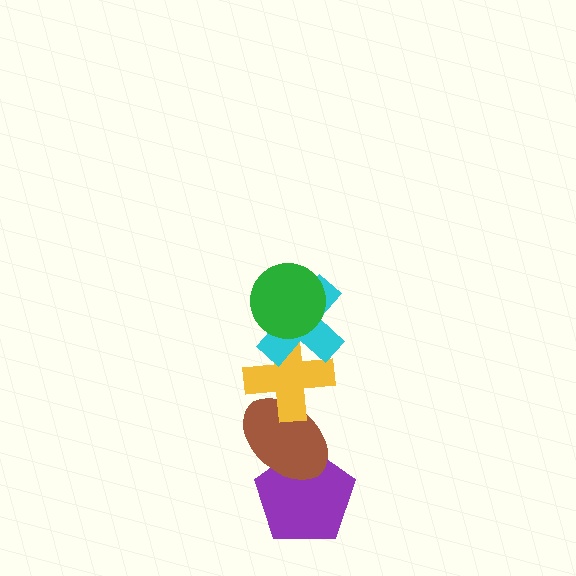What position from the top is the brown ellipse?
The brown ellipse is 4th from the top.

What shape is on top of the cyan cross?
The green circle is on top of the cyan cross.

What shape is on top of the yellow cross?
The cyan cross is on top of the yellow cross.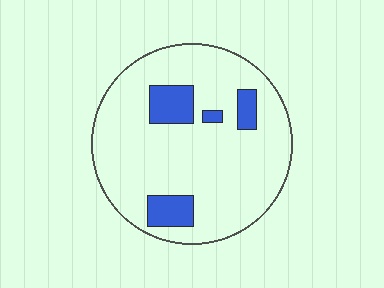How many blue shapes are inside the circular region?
4.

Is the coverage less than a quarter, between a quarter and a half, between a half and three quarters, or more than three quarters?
Less than a quarter.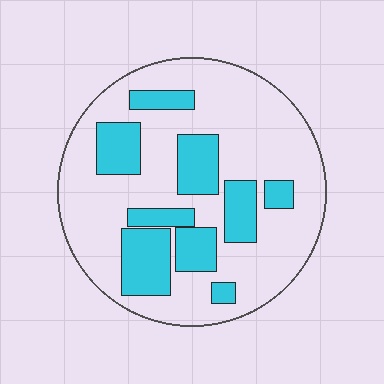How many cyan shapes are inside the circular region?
9.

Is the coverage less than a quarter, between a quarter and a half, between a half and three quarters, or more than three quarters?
Between a quarter and a half.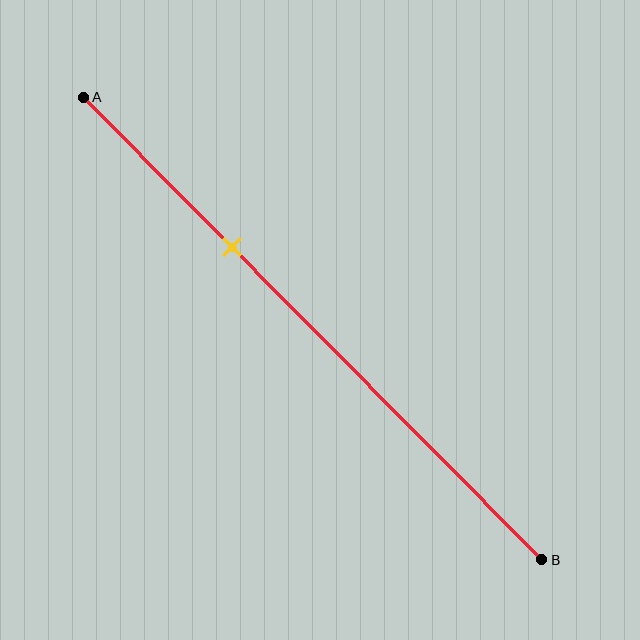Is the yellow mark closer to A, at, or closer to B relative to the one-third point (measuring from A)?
The yellow mark is approximately at the one-third point of segment AB.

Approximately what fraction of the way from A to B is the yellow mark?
The yellow mark is approximately 30% of the way from A to B.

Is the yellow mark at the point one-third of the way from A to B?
Yes, the mark is approximately at the one-third point.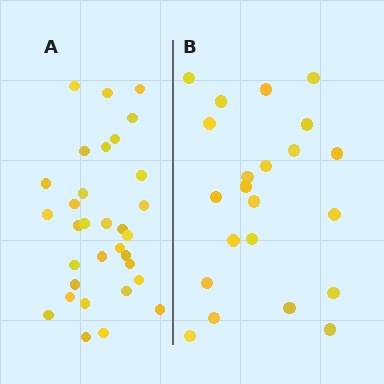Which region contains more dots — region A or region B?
Region A (the left region) has more dots.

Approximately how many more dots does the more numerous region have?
Region A has roughly 10 or so more dots than region B.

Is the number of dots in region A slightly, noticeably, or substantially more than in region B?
Region A has substantially more. The ratio is roughly 1.5 to 1.